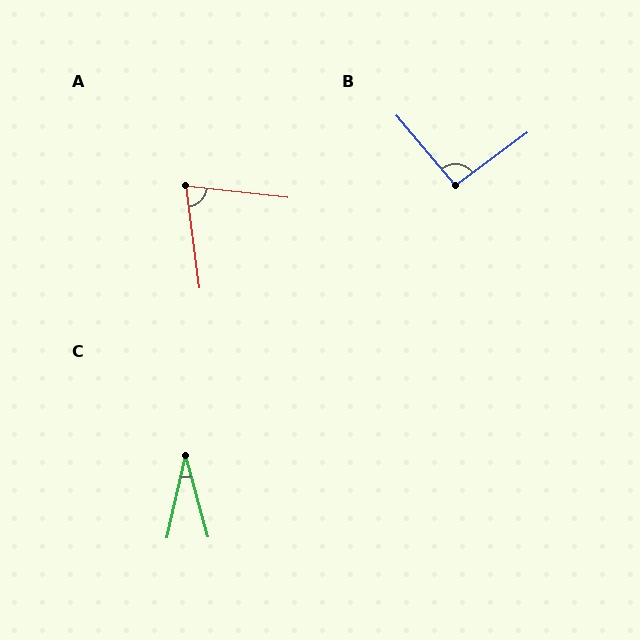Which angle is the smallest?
C, at approximately 28 degrees.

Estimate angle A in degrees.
Approximately 76 degrees.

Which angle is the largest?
B, at approximately 94 degrees.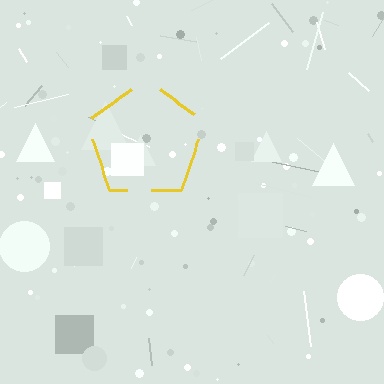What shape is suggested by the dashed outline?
The dashed outline suggests a pentagon.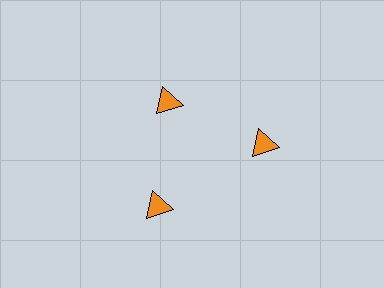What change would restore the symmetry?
The symmetry would be restored by moving it outward, back onto the ring so that all 3 triangles sit at equal angles and equal distance from the center.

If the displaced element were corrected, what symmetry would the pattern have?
It would have 3-fold rotational symmetry — the pattern would map onto itself every 120 degrees.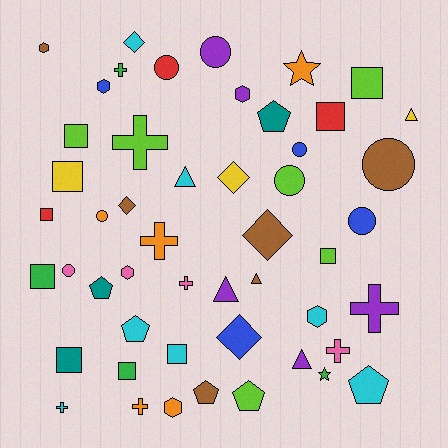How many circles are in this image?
There are 8 circles.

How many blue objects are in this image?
There are 4 blue objects.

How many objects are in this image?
There are 50 objects.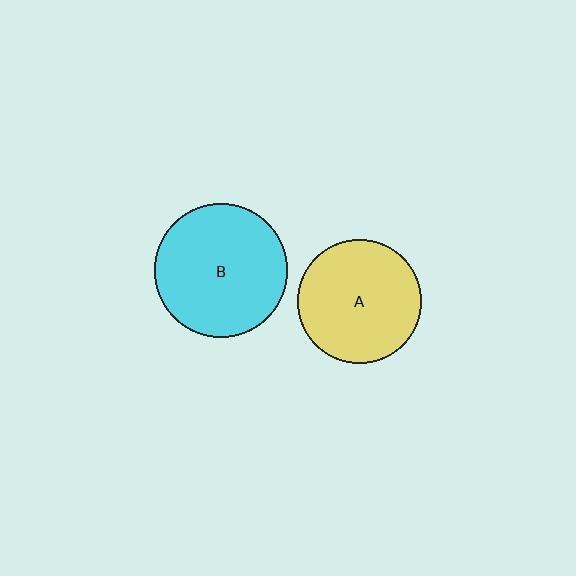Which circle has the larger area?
Circle B (cyan).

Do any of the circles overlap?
No, none of the circles overlap.